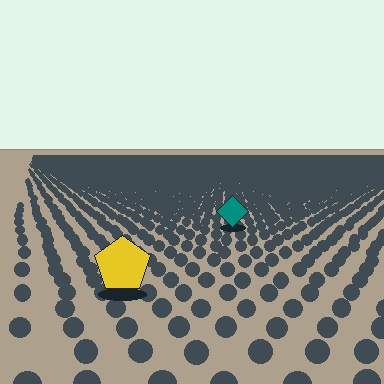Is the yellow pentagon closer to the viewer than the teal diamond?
Yes. The yellow pentagon is closer — you can tell from the texture gradient: the ground texture is coarser near it.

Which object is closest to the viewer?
The yellow pentagon is closest. The texture marks near it are larger and more spread out.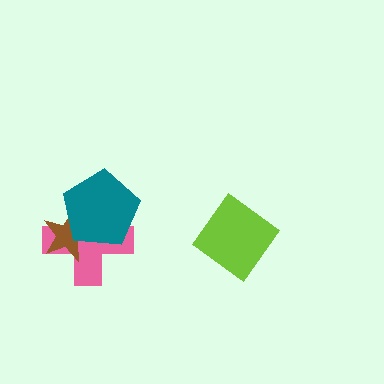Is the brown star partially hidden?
Yes, it is partially covered by another shape.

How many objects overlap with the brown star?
2 objects overlap with the brown star.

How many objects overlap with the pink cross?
2 objects overlap with the pink cross.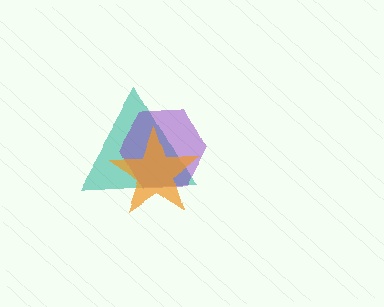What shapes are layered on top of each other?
The layered shapes are: a teal triangle, a purple hexagon, an orange star.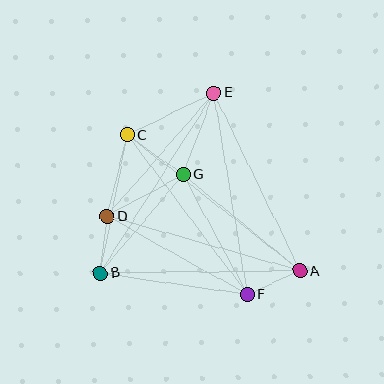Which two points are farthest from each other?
Points A and C are farthest from each other.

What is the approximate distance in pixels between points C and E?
The distance between C and E is approximately 96 pixels.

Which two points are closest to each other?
Points B and D are closest to each other.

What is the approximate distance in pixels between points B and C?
The distance between B and C is approximately 141 pixels.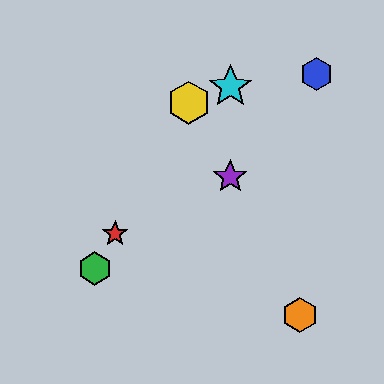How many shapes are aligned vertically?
2 shapes (the purple star, the cyan star) are aligned vertically.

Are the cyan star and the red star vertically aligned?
No, the cyan star is at x≈230 and the red star is at x≈115.